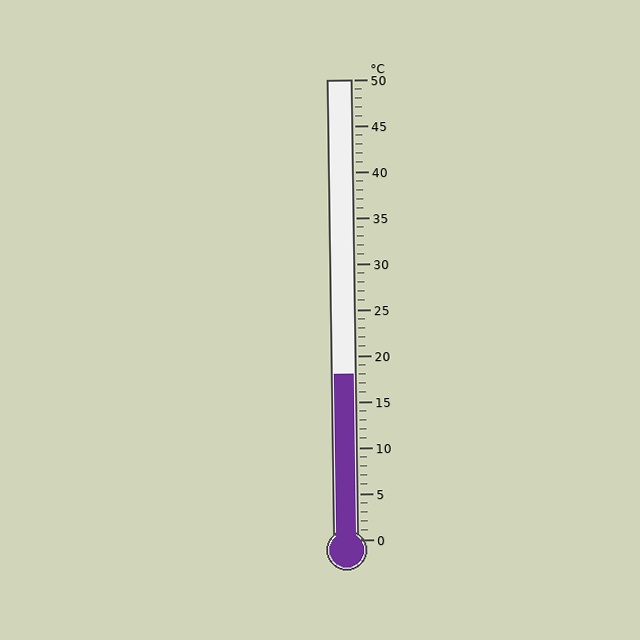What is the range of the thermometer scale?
The thermometer scale ranges from 0°C to 50°C.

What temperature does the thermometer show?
The thermometer shows approximately 18°C.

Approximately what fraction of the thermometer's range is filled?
The thermometer is filled to approximately 35% of its range.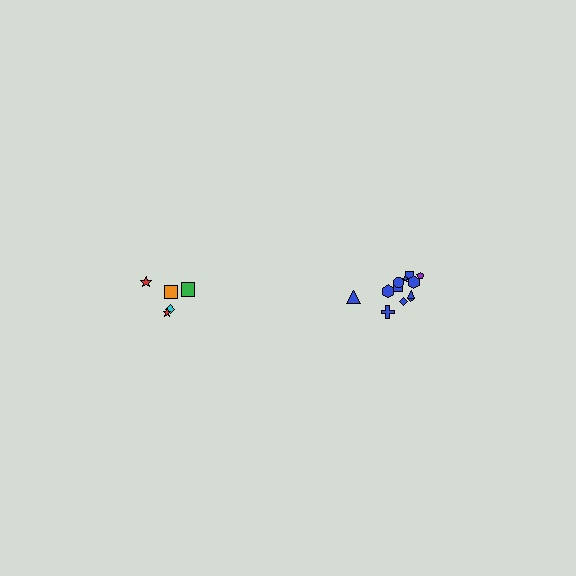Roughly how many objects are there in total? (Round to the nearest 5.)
Roughly 15 objects in total.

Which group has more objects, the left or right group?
The right group.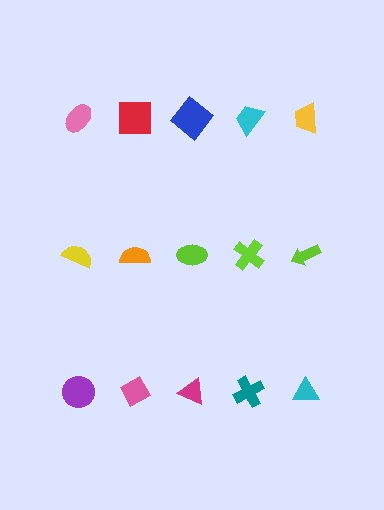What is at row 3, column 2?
A pink diamond.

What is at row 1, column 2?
A red square.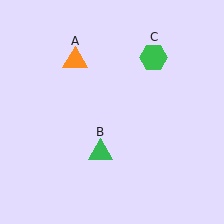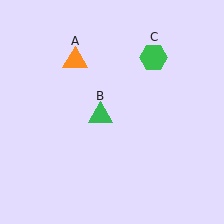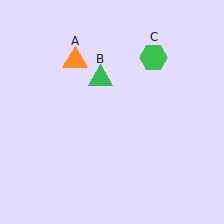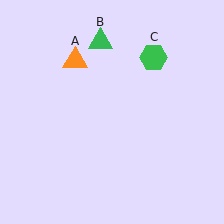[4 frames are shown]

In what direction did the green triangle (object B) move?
The green triangle (object B) moved up.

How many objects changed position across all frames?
1 object changed position: green triangle (object B).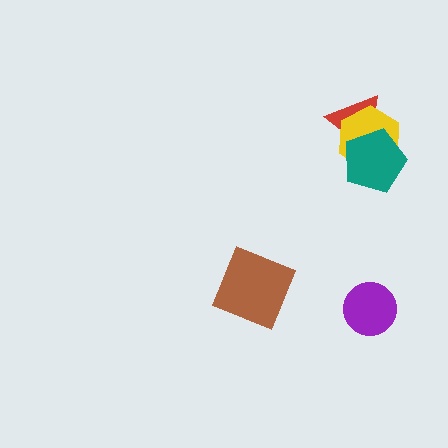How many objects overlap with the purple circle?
0 objects overlap with the purple circle.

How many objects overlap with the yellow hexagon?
2 objects overlap with the yellow hexagon.